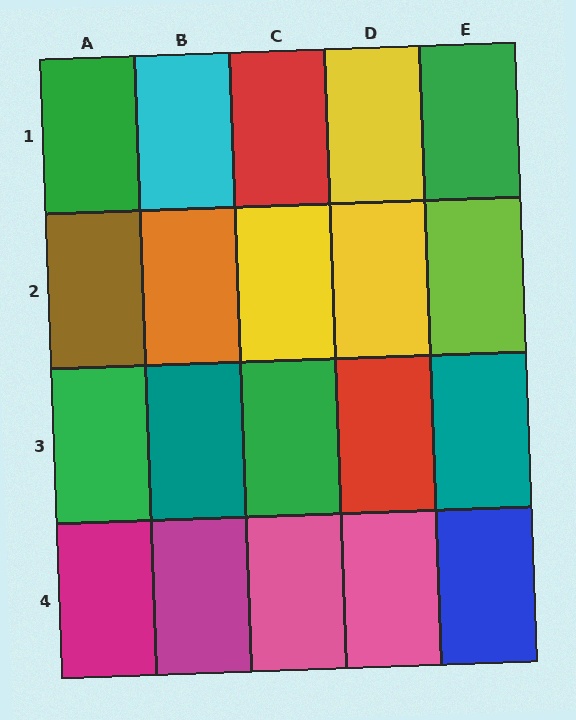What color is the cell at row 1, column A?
Green.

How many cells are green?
4 cells are green.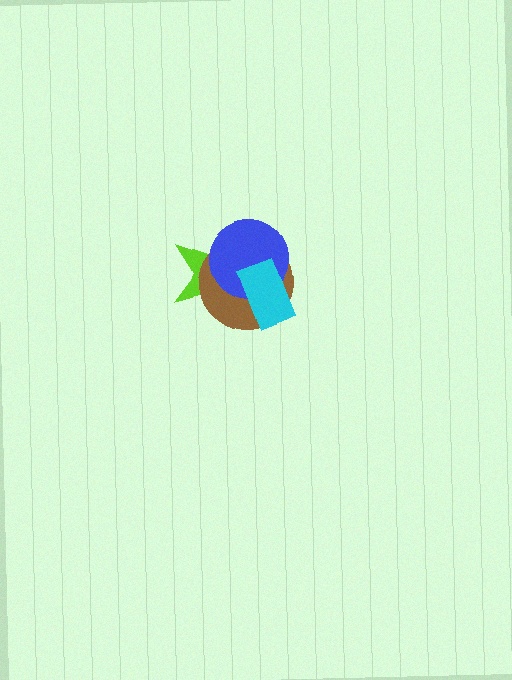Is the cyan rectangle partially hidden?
No, no other shape covers it.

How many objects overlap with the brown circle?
3 objects overlap with the brown circle.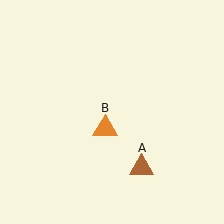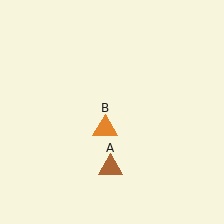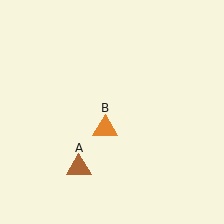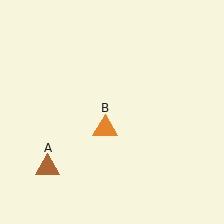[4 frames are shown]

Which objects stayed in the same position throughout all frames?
Orange triangle (object B) remained stationary.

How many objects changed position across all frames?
1 object changed position: brown triangle (object A).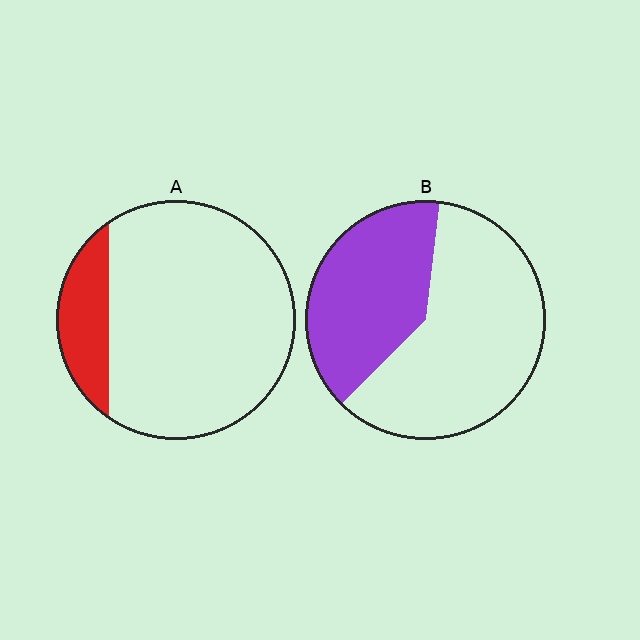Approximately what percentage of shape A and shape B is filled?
A is approximately 15% and B is approximately 40%.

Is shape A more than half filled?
No.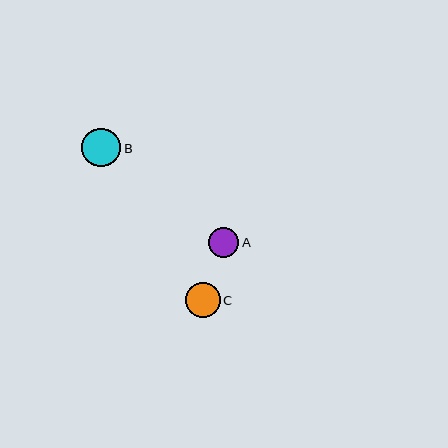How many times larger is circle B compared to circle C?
Circle B is approximately 1.1 times the size of circle C.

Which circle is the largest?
Circle B is the largest with a size of approximately 39 pixels.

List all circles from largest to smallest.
From largest to smallest: B, C, A.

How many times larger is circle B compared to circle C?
Circle B is approximately 1.1 times the size of circle C.